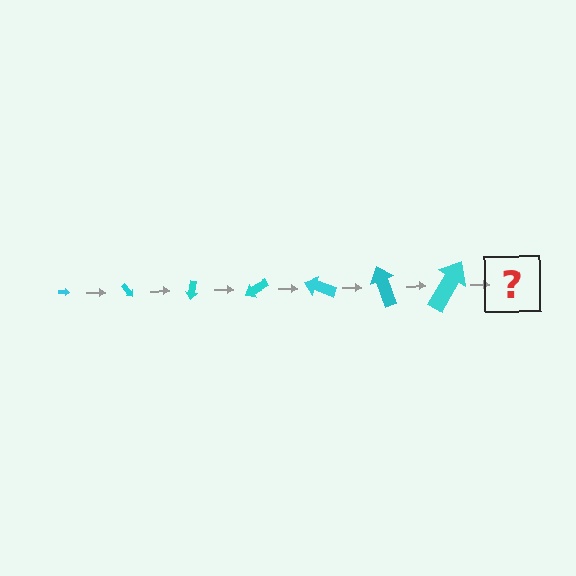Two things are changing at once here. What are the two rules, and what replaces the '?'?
The two rules are that the arrow grows larger each step and it rotates 50 degrees each step. The '?' should be an arrow, larger than the previous one and rotated 350 degrees from the start.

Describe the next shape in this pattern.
It should be an arrow, larger than the previous one and rotated 350 degrees from the start.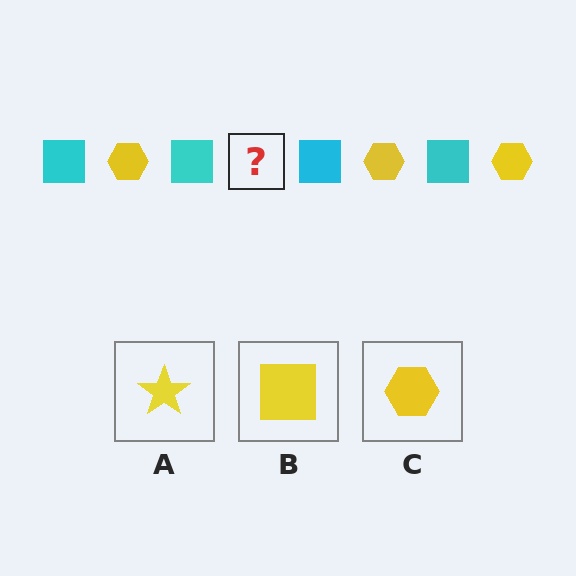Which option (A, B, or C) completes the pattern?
C.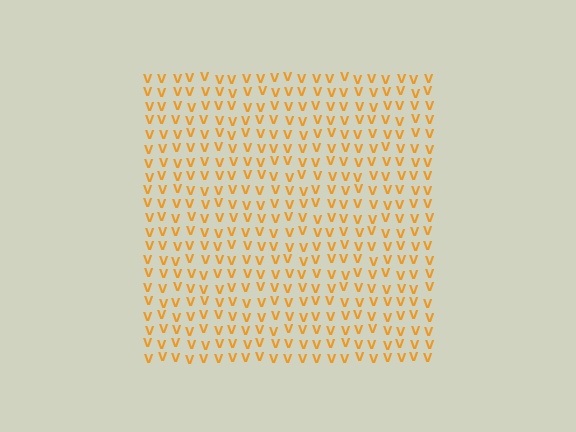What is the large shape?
The large shape is a square.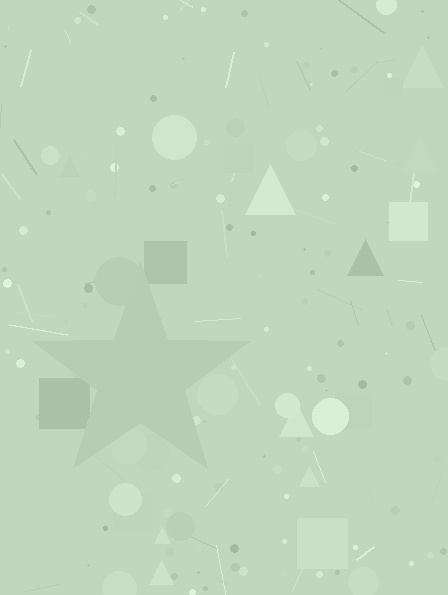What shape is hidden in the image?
A star is hidden in the image.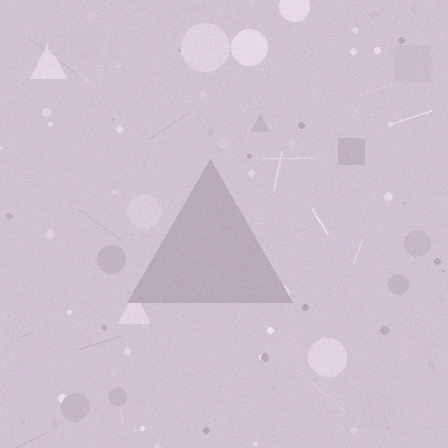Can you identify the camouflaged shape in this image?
The camouflaged shape is a triangle.